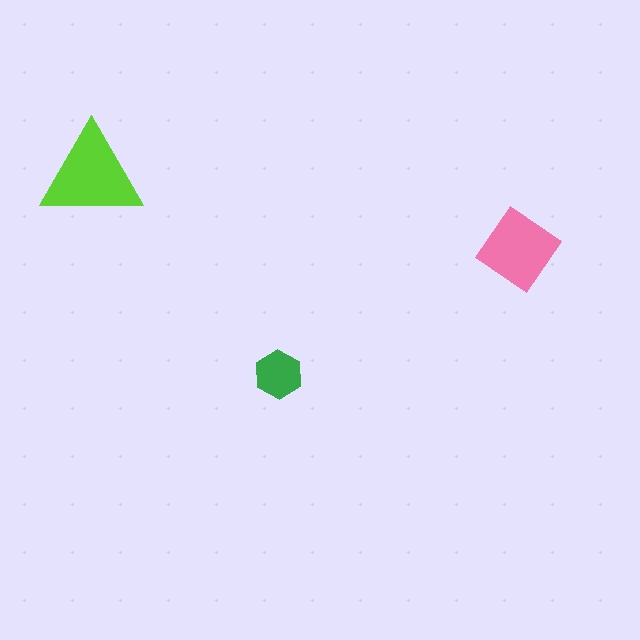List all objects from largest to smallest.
The lime triangle, the pink diamond, the green hexagon.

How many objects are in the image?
There are 3 objects in the image.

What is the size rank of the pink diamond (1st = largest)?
2nd.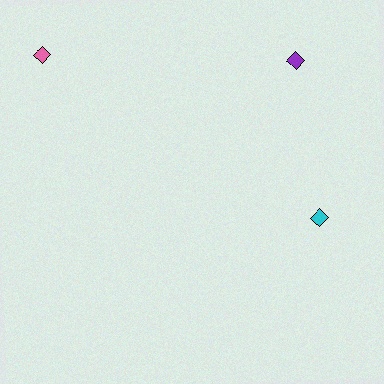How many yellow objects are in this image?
There are no yellow objects.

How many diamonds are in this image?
There are 3 diamonds.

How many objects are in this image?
There are 3 objects.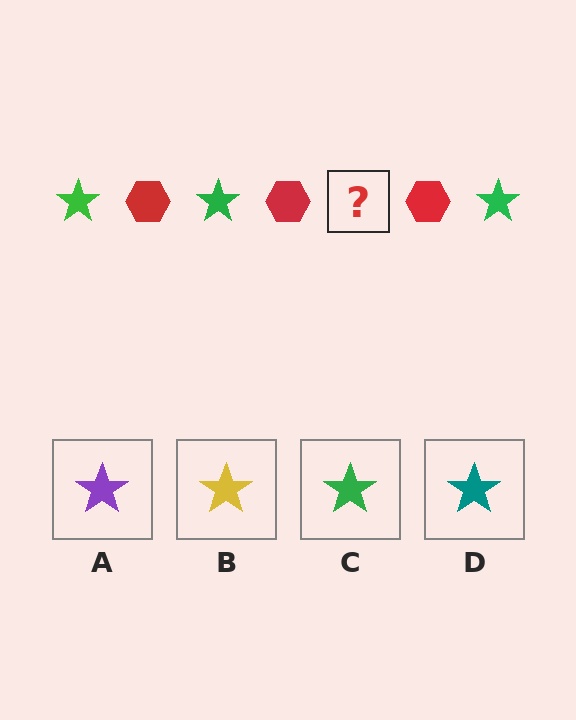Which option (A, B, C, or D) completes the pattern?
C.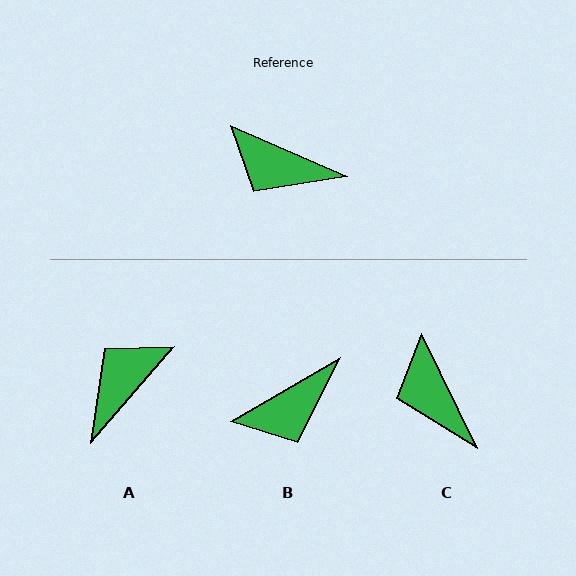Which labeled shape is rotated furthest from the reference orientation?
A, about 108 degrees away.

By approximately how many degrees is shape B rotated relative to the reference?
Approximately 53 degrees counter-clockwise.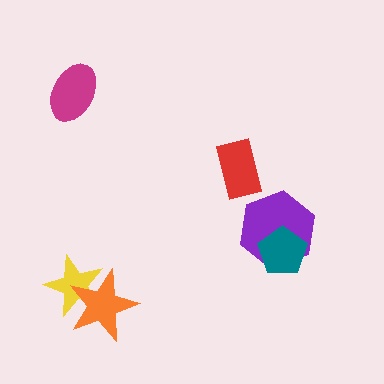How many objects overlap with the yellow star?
1 object overlaps with the yellow star.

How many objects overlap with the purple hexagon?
1 object overlaps with the purple hexagon.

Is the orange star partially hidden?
No, no other shape covers it.